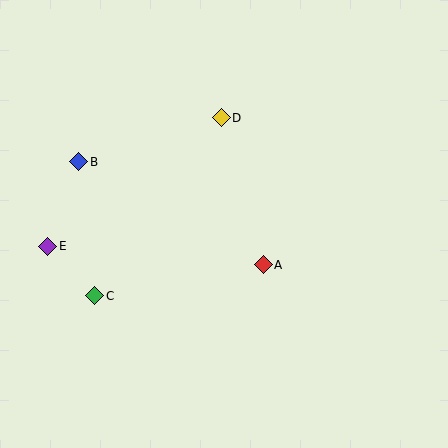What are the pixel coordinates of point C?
Point C is at (95, 296).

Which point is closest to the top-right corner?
Point D is closest to the top-right corner.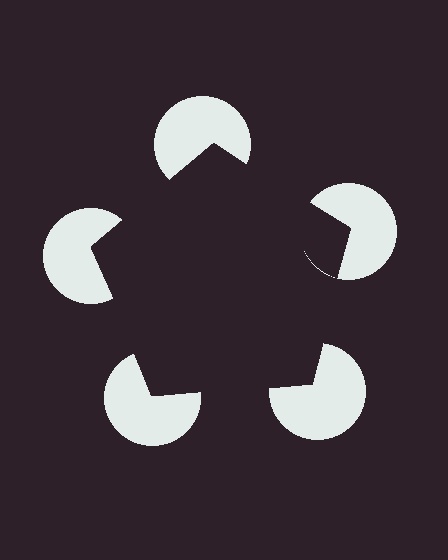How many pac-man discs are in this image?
There are 5 — one at each vertex of the illusory pentagon.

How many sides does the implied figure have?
5 sides.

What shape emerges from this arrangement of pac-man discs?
An illusory pentagon — its edges are inferred from the aligned wedge cuts in the pac-man discs, not physically drawn.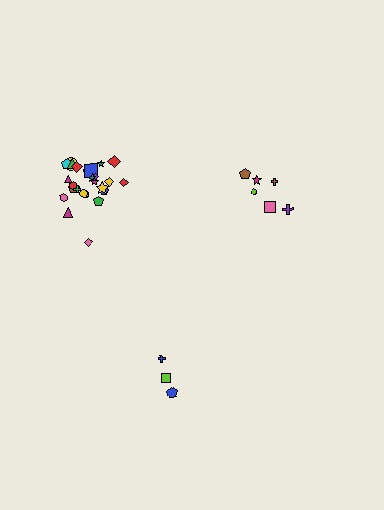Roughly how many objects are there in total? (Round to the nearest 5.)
Roughly 35 objects in total.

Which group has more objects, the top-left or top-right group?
The top-left group.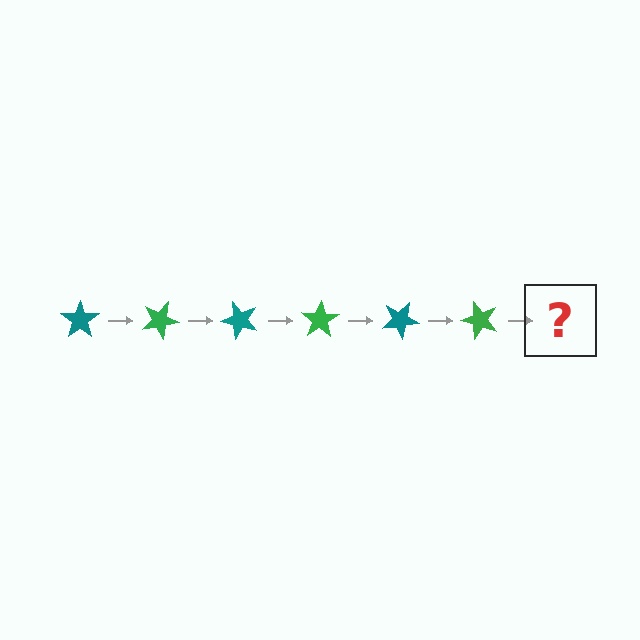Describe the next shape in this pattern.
It should be a teal star, rotated 150 degrees from the start.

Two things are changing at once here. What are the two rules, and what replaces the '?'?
The two rules are that it rotates 25 degrees each step and the color cycles through teal and green. The '?' should be a teal star, rotated 150 degrees from the start.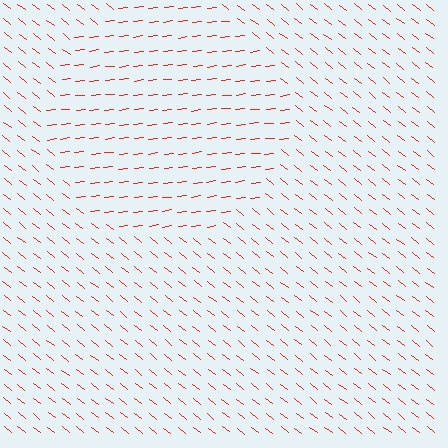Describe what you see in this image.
The image is filled with small red line segments. A circle region in the image has lines oriented differently from the surrounding lines, creating a visible texture boundary.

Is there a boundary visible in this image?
Yes, there is a texture boundary formed by a change in line orientation.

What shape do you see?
I see a circle.